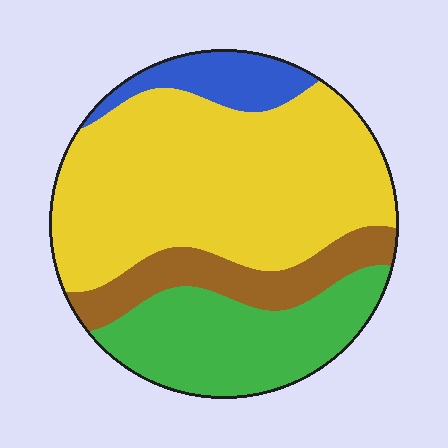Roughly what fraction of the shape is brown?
Brown covers about 15% of the shape.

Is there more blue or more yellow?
Yellow.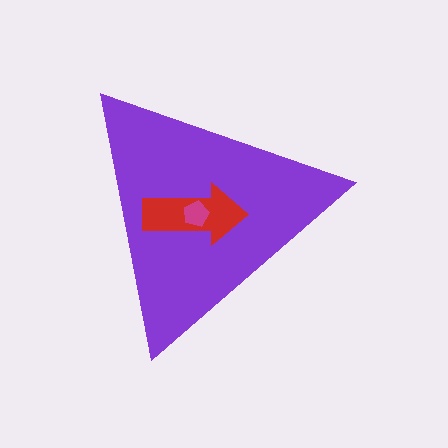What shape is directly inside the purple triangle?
The red arrow.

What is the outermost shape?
The purple triangle.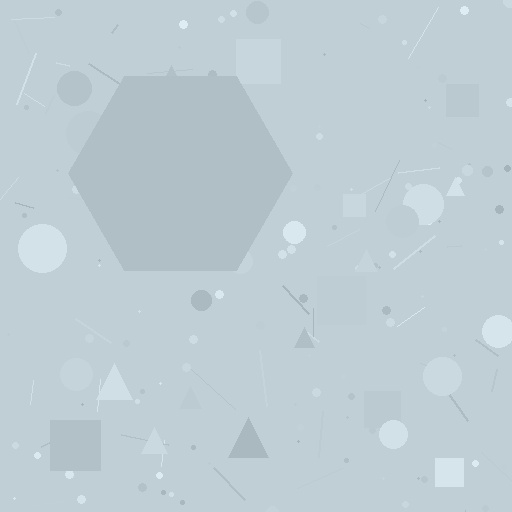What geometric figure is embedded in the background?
A hexagon is embedded in the background.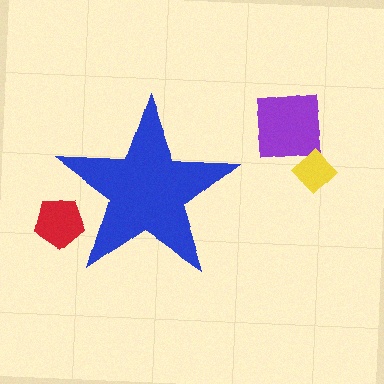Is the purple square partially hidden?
No, the purple square is fully visible.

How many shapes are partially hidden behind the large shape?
1 shape is partially hidden.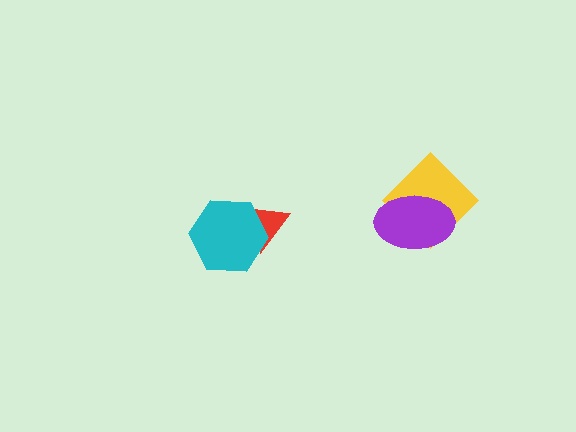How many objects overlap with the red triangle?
1 object overlaps with the red triangle.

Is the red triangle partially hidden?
Yes, it is partially covered by another shape.